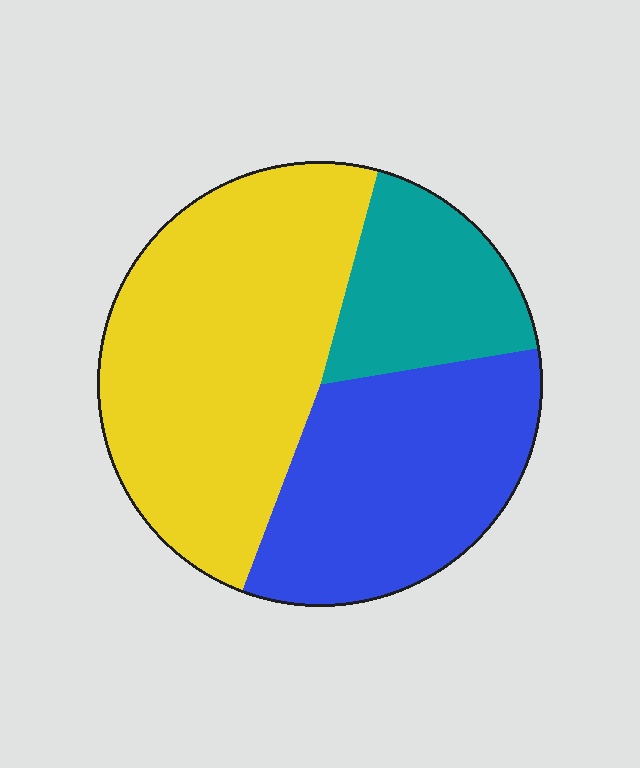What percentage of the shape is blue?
Blue takes up about one third (1/3) of the shape.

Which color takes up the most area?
Yellow, at roughly 50%.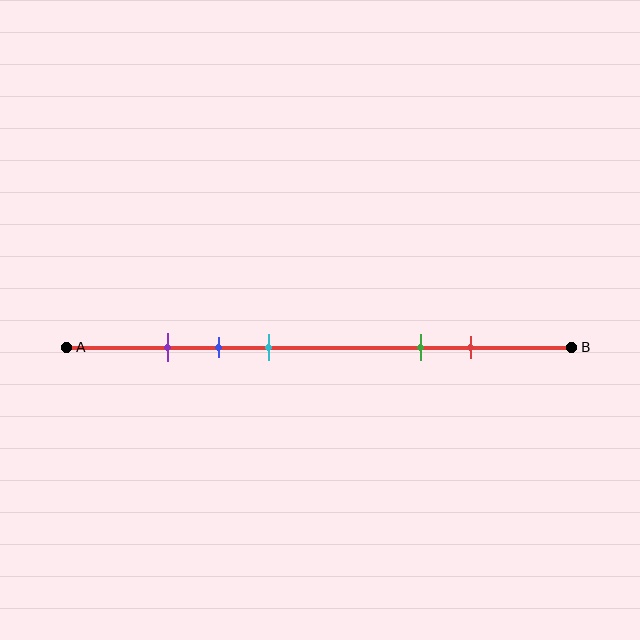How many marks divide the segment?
There are 5 marks dividing the segment.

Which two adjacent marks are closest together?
The purple and blue marks are the closest adjacent pair.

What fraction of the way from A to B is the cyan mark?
The cyan mark is approximately 40% (0.4) of the way from A to B.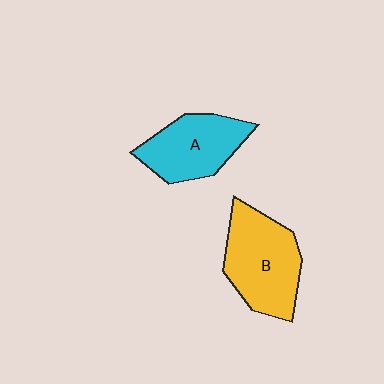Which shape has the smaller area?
Shape A (cyan).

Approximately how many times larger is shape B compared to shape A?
Approximately 1.2 times.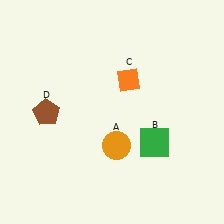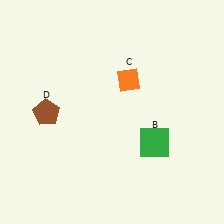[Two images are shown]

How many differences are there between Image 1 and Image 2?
There is 1 difference between the two images.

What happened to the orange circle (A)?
The orange circle (A) was removed in Image 2. It was in the bottom-right area of Image 1.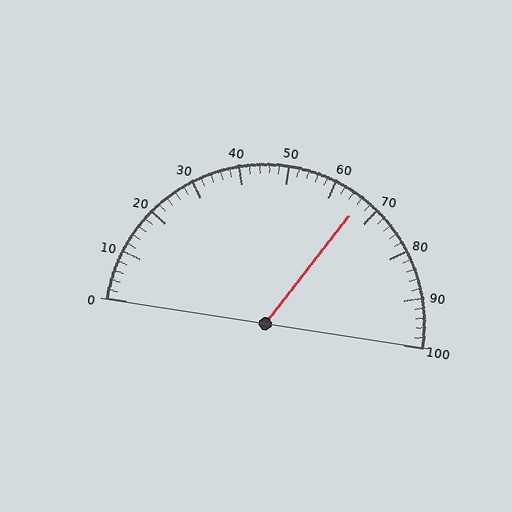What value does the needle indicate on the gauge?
The needle indicates approximately 66.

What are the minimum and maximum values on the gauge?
The gauge ranges from 0 to 100.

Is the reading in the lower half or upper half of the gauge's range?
The reading is in the upper half of the range (0 to 100).